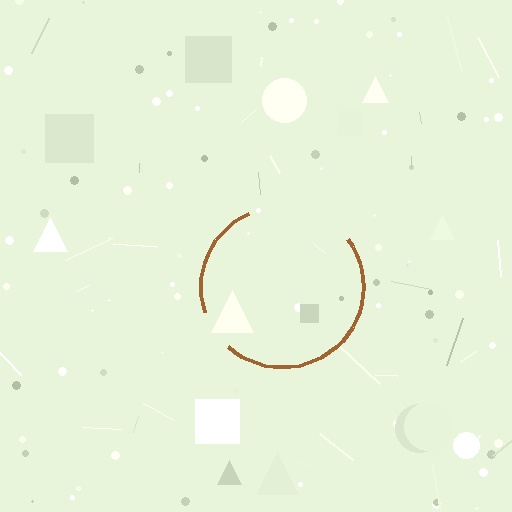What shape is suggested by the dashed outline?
The dashed outline suggests a circle.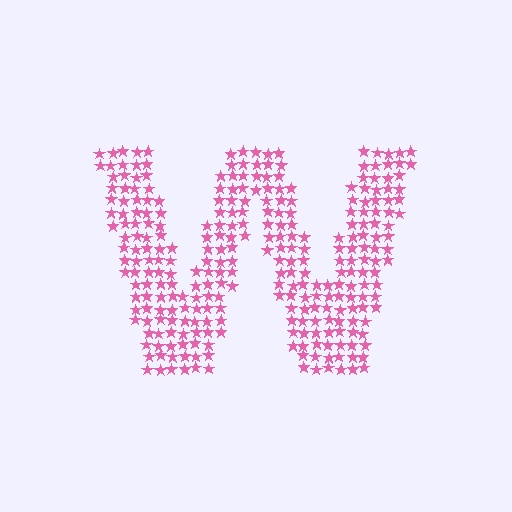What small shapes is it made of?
It is made of small stars.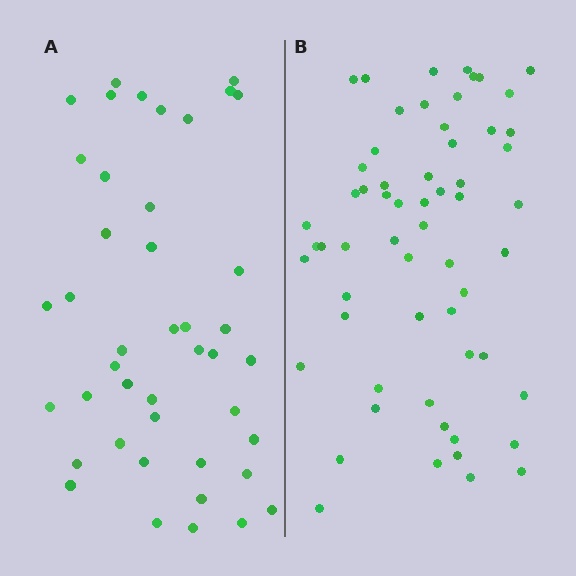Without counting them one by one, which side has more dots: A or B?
Region B (the right region) has more dots.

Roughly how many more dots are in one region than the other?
Region B has approximately 15 more dots than region A.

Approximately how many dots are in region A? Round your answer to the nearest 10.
About 40 dots. (The exact count is 43, which rounds to 40.)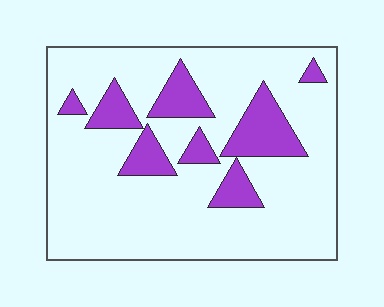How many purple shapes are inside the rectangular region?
8.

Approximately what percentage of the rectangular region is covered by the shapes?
Approximately 20%.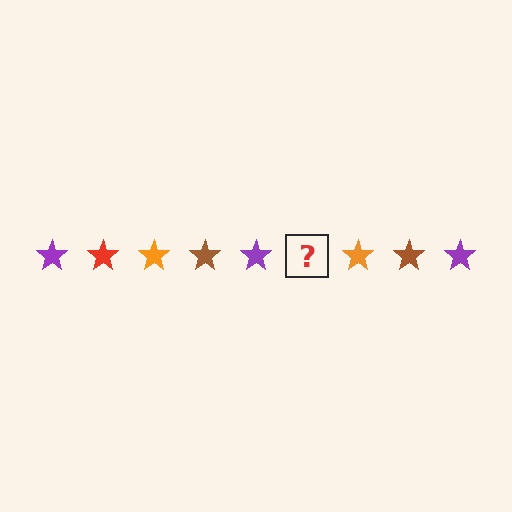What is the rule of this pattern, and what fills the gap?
The rule is that the pattern cycles through purple, red, orange, brown stars. The gap should be filled with a red star.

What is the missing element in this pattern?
The missing element is a red star.